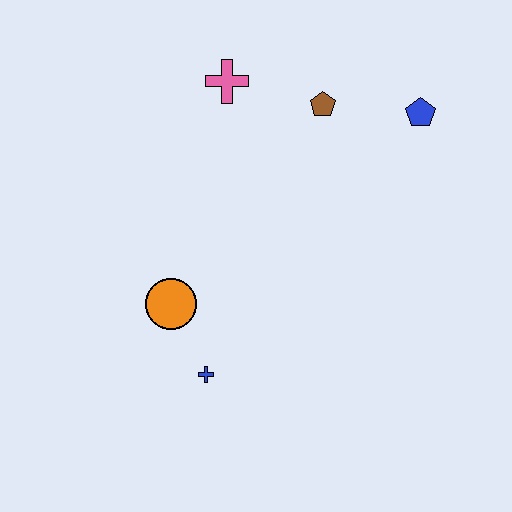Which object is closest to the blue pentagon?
The brown pentagon is closest to the blue pentagon.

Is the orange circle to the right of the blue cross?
No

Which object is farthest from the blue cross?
The blue pentagon is farthest from the blue cross.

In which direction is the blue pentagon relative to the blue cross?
The blue pentagon is above the blue cross.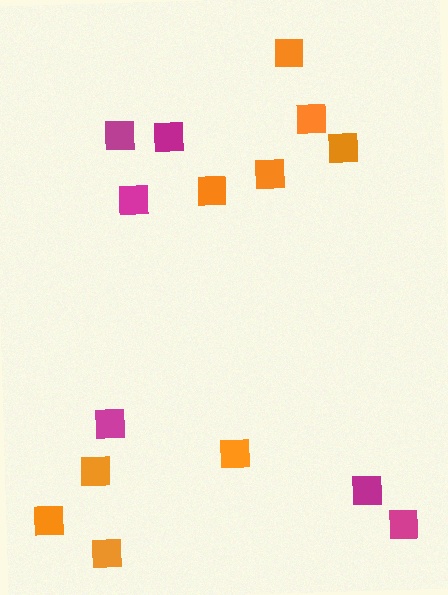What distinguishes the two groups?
There are 2 groups: one group of orange squares (9) and one group of magenta squares (6).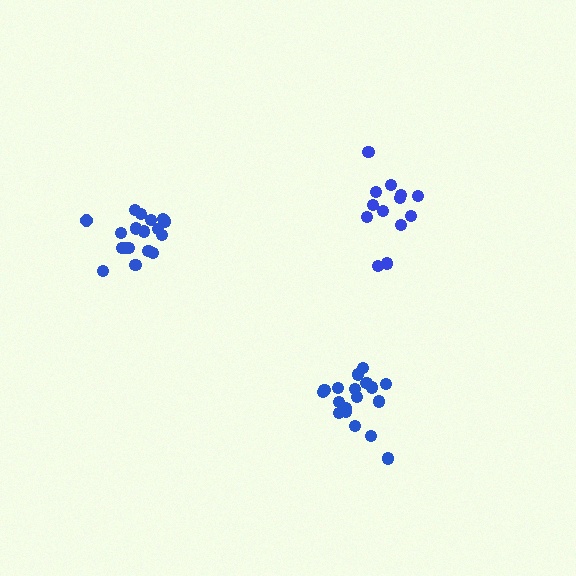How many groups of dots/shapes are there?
There are 3 groups.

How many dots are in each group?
Group 1: 18 dots, Group 2: 18 dots, Group 3: 13 dots (49 total).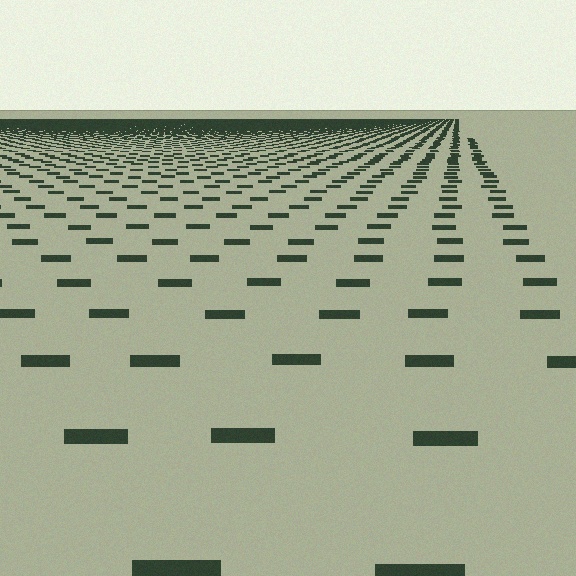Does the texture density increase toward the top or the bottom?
Density increases toward the top.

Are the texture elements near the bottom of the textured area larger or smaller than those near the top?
Larger. Near the bottom, elements are closer to the viewer and appear at a bigger on-screen size.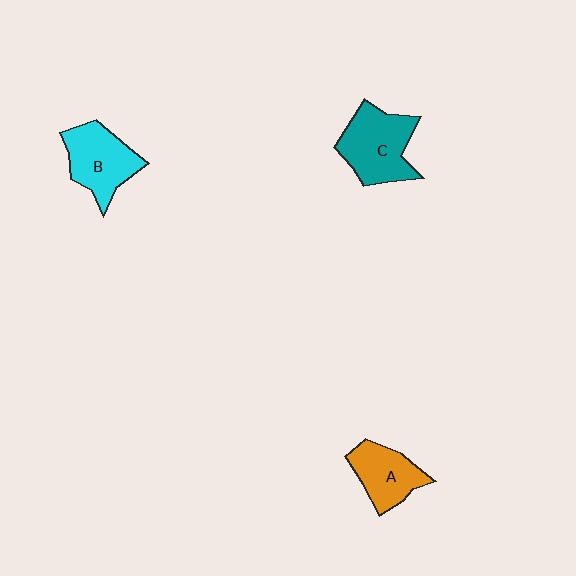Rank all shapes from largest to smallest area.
From largest to smallest: C (teal), B (cyan), A (orange).